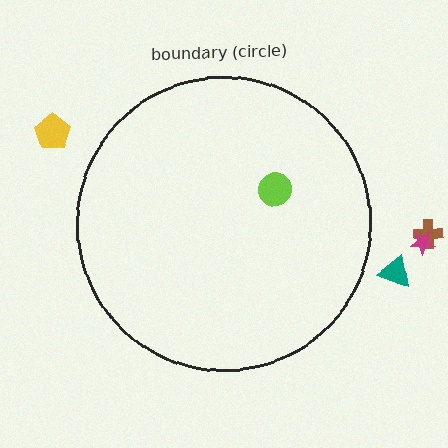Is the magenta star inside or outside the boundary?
Outside.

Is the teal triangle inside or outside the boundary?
Outside.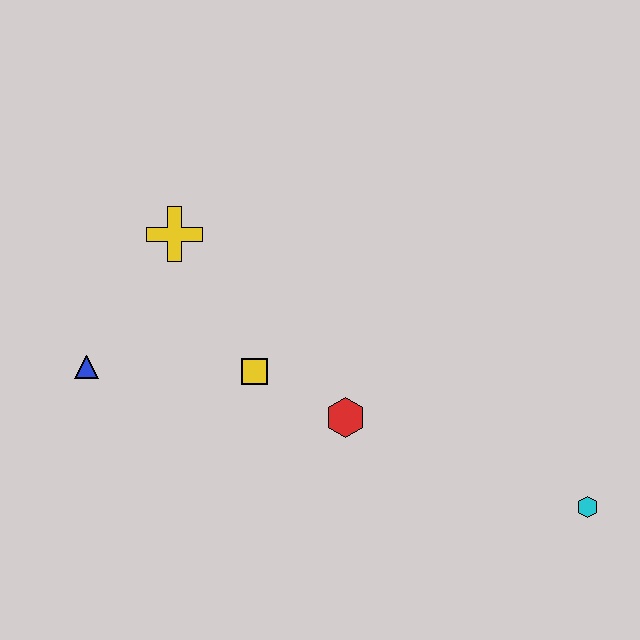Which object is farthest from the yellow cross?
The cyan hexagon is farthest from the yellow cross.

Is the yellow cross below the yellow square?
No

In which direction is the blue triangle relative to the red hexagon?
The blue triangle is to the left of the red hexagon.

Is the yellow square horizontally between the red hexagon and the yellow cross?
Yes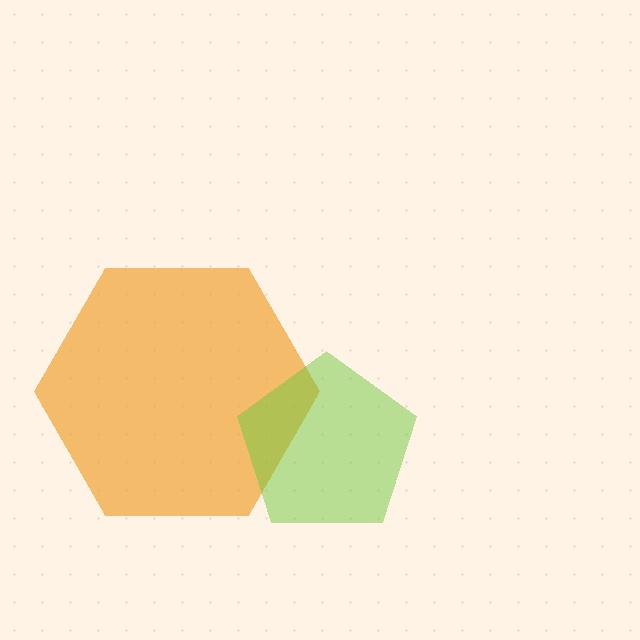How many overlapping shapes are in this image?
There are 2 overlapping shapes in the image.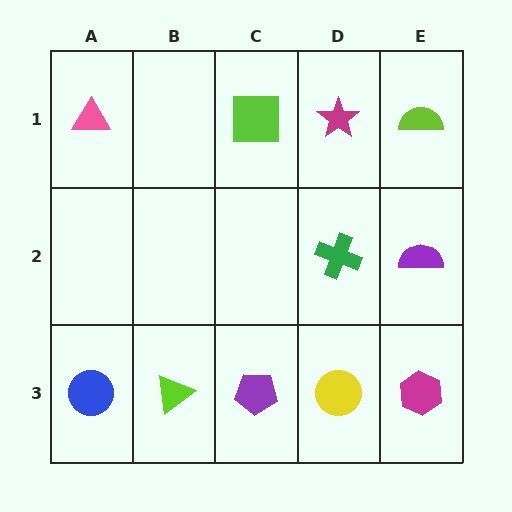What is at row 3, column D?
A yellow circle.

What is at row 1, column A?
A pink triangle.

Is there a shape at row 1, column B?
No, that cell is empty.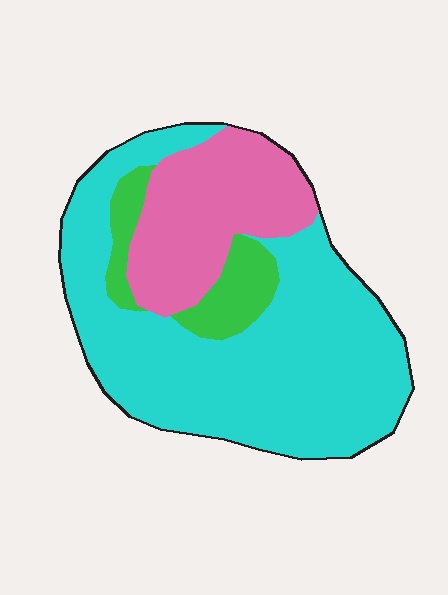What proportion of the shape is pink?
Pink takes up about one quarter (1/4) of the shape.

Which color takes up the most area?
Cyan, at roughly 65%.